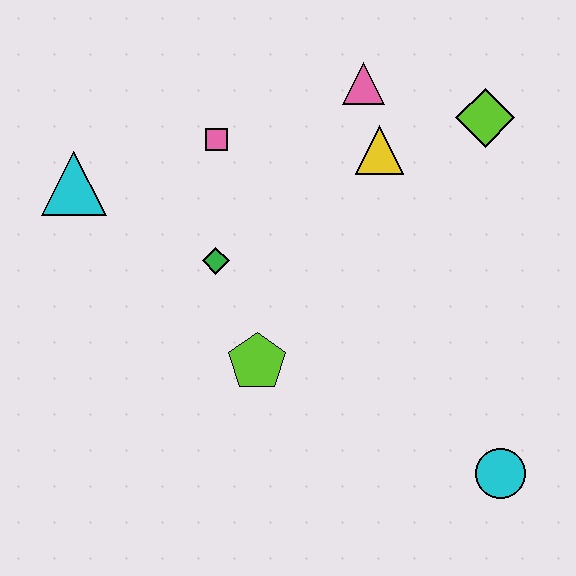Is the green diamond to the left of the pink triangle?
Yes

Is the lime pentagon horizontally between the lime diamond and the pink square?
Yes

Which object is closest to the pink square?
The green diamond is closest to the pink square.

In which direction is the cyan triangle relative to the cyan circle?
The cyan triangle is to the left of the cyan circle.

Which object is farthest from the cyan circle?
The cyan triangle is farthest from the cyan circle.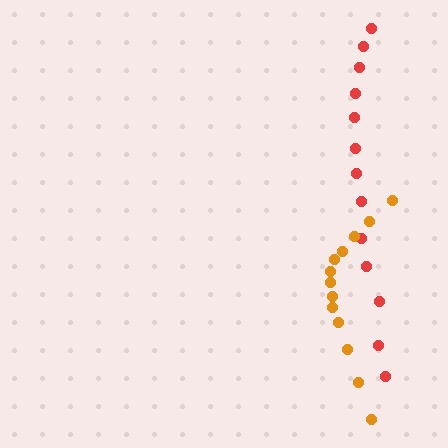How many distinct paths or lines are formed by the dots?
There are 2 distinct paths.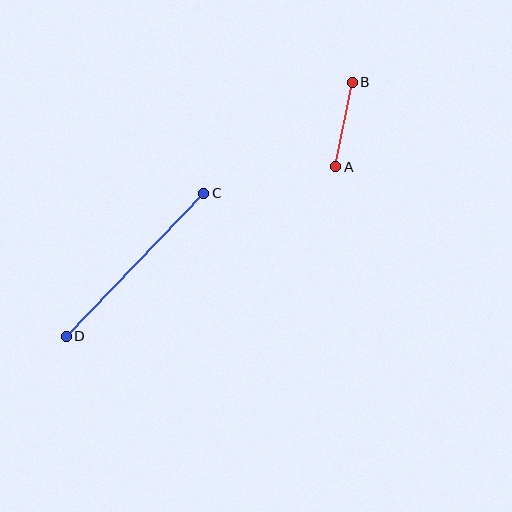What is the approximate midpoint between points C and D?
The midpoint is at approximately (135, 265) pixels.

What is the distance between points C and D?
The distance is approximately 198 pixels.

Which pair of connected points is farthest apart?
Points C and D are farthest apart.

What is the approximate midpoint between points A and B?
The midpoint is at approximately (344, 125) pixels.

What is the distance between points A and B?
The distance is approximately 86 pixels.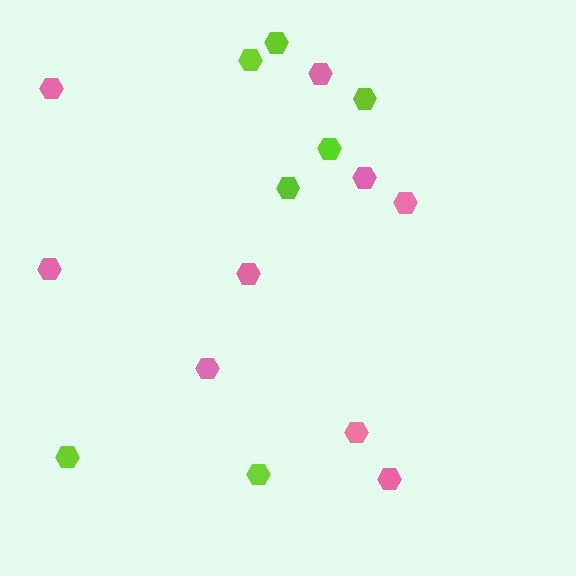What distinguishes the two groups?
There are 2 groups: one group of pink hexagons (9) and one group of lime hexagons (7).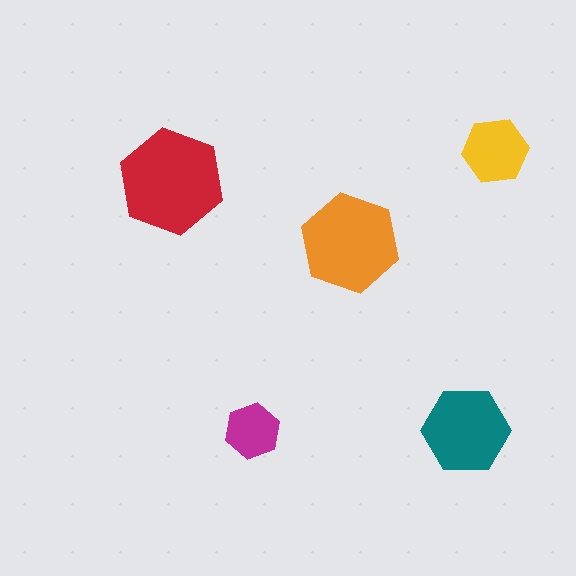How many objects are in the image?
There are 5 objects in the image.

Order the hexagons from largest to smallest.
the red one, the orange one, the teal one, the yellow one, the magenta one.